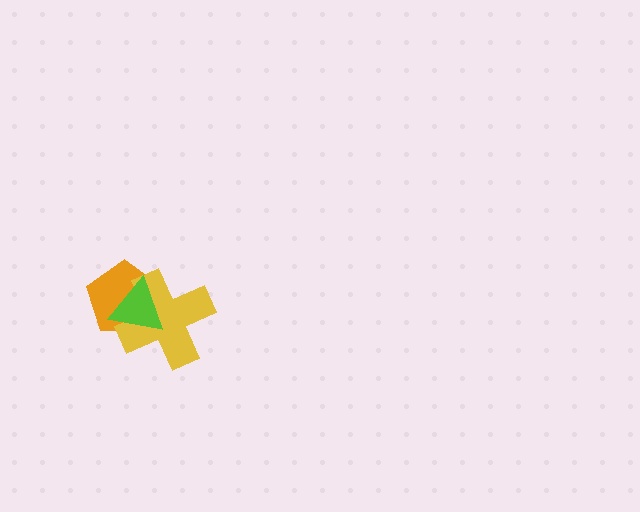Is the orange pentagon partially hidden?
Yes, it is partially covered by another shape.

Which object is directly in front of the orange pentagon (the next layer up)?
The yellow cross is directly in front of the orange pentagon.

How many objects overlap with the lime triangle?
2 objects overlap with the lime triangle.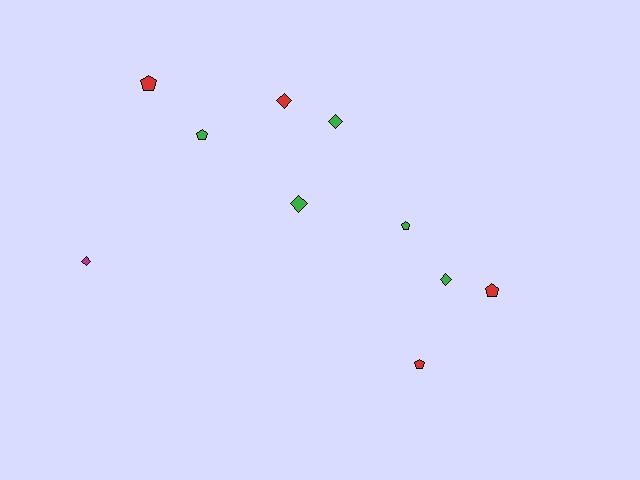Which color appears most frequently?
Green, with 5 objects.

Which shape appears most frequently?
Pentagon, with 5 objects.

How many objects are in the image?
There are 10 objects.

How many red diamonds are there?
There is 1 red diamond.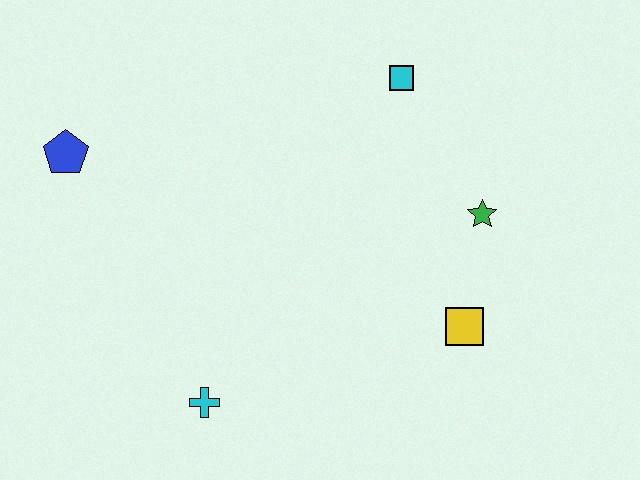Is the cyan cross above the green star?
No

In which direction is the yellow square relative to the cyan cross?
The yellow square is to the right of the cyan cross.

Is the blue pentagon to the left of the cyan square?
Yes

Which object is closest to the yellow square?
The green star is closest to the yellow square.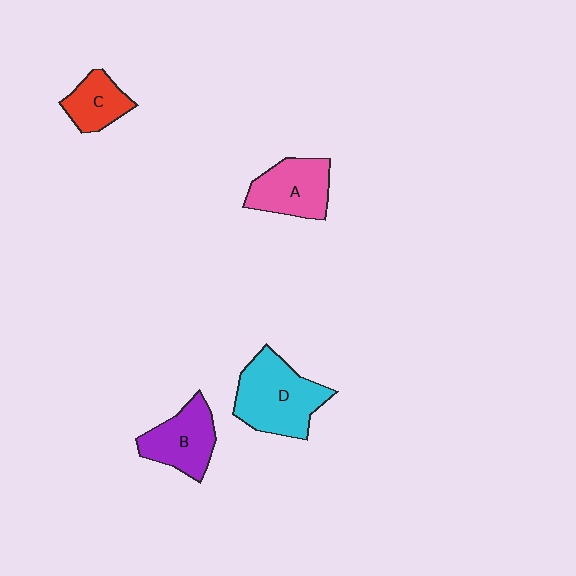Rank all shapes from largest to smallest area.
From largest to smallest: D (cyan), A (pink), B (purple), C (red).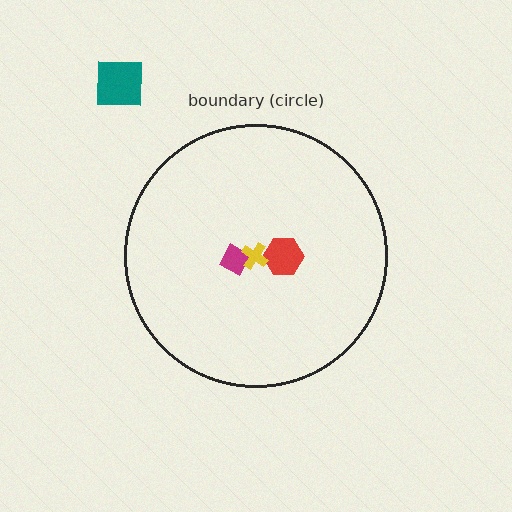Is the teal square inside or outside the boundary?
Outside.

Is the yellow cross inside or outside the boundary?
Inside.